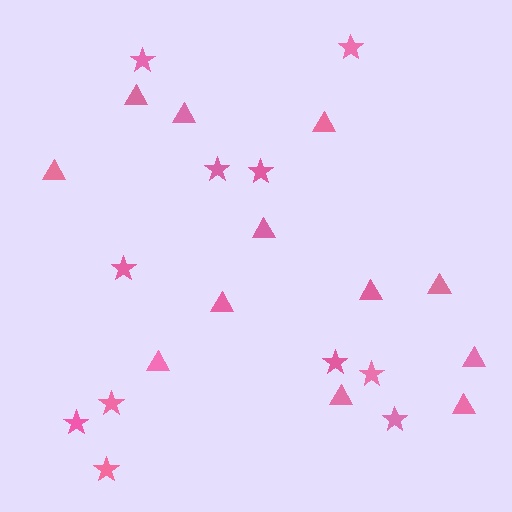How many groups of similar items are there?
There are 2 groups: one group of triangles (12) and one group of stars (11).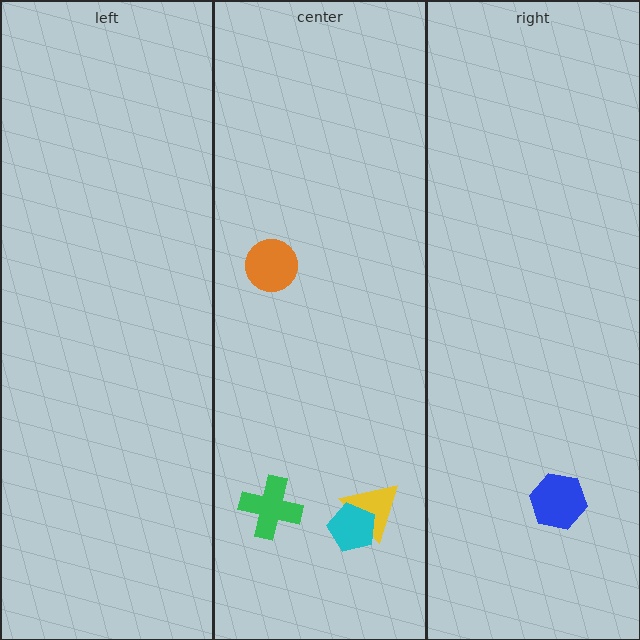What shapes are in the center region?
The orange circle, the yellow triangle, the green cross, the cyan pentagon.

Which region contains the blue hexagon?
The right region.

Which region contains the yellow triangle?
The center region.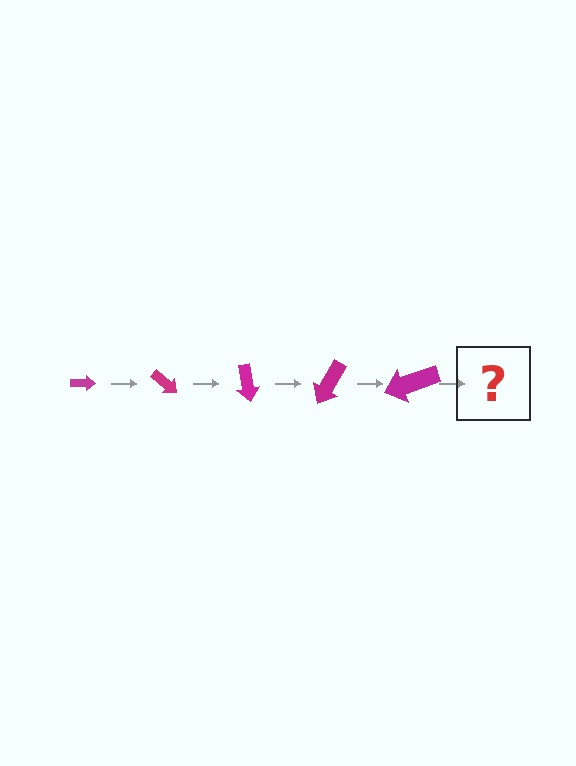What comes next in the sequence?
The next element should be an arrow, larger than the previous one and rotated 200 degrees from the start.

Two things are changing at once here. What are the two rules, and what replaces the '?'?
The two rules are that the arrow grows larger each step and it rotates 40 degrees each step. The '?' should be an arrow, larger than the previous one and rotated 200 degrees from the start.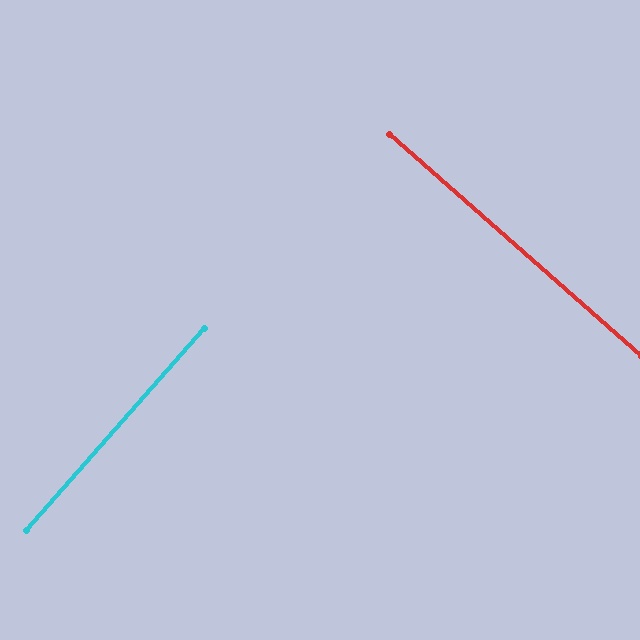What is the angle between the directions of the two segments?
Approximately 90 degrees.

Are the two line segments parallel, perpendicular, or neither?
Perpendicular — they meet at approximately 90°.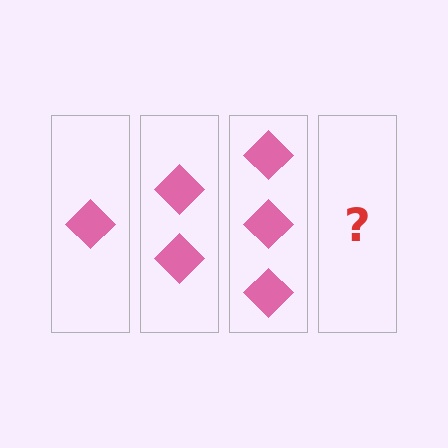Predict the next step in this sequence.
The next step is 4 diamonds.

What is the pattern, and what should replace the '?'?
The pattern is that each step adds one more diamond. The '?' should be 4 diamonds.